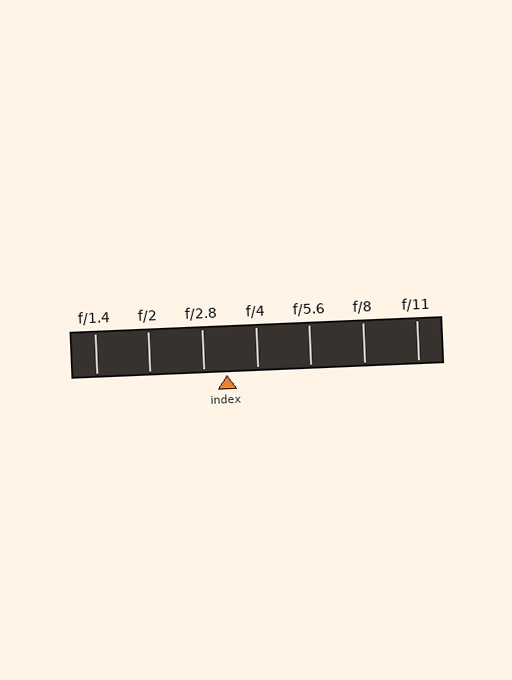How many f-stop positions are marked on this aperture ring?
There are 7 f-stop positions marked.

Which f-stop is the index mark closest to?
The index mark is closest to f/2.8.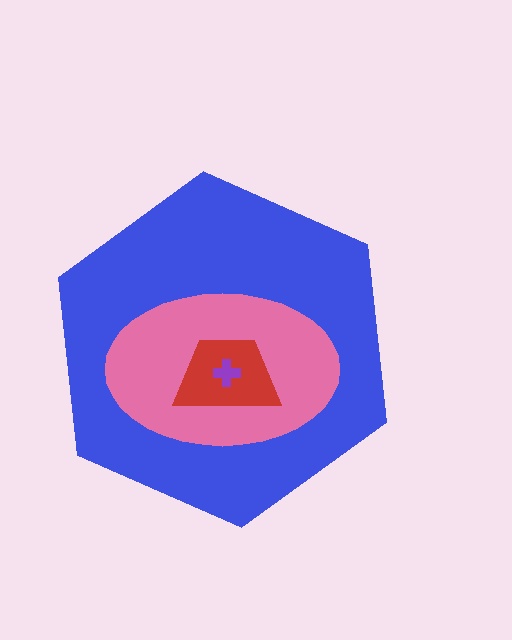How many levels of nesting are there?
4.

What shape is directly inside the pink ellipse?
The red trapezoid.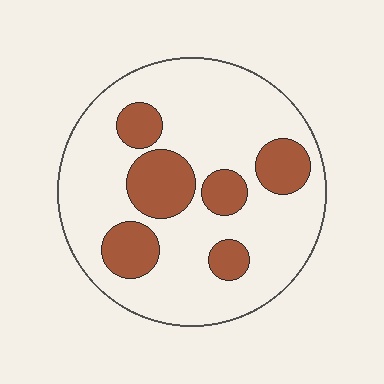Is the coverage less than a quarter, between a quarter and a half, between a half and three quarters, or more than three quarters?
Less than a quarter.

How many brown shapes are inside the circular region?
6.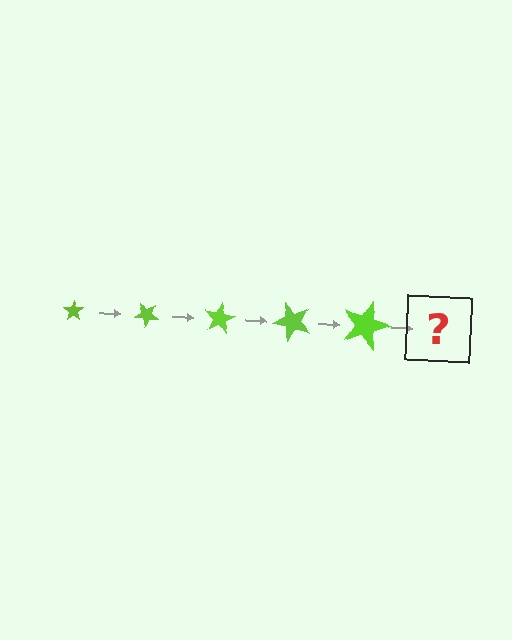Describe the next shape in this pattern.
It should be a star, larger than the previous one and rotated 200 degrees from the start.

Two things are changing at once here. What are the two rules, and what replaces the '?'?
The two rules are that the star grows larger each step and it rotates 40 degrees each step. The '?' should be a star, larger than the previous one and rotated 200 degrees from the start.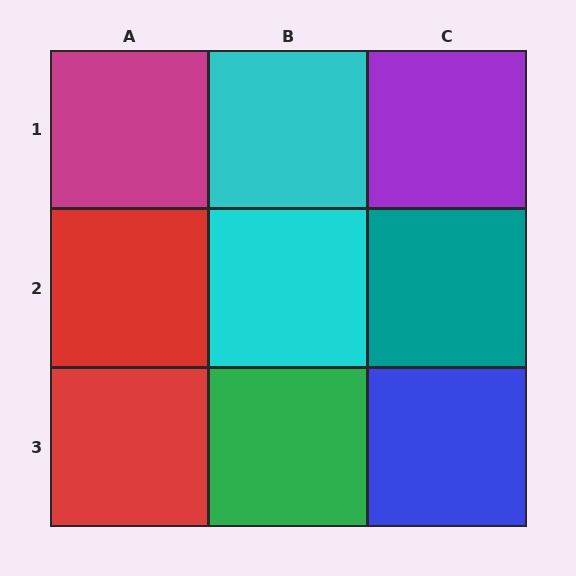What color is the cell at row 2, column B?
Cyan.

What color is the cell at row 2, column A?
Red.